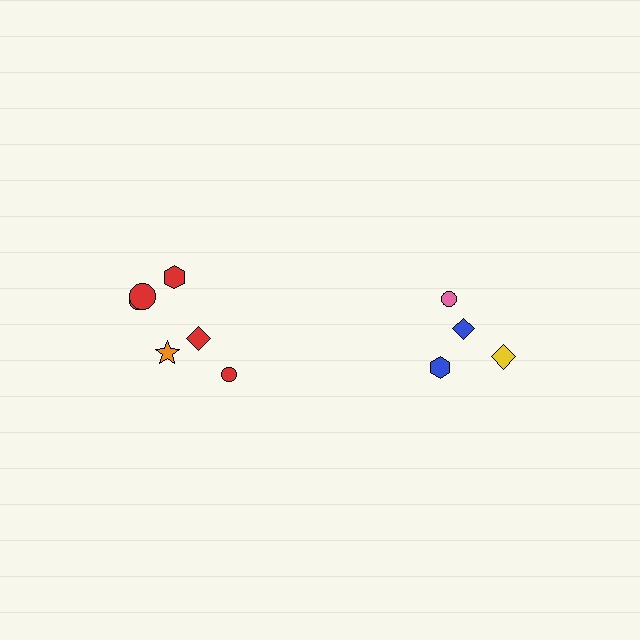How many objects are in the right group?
There are 4 objects.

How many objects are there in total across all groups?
There are 10 objects.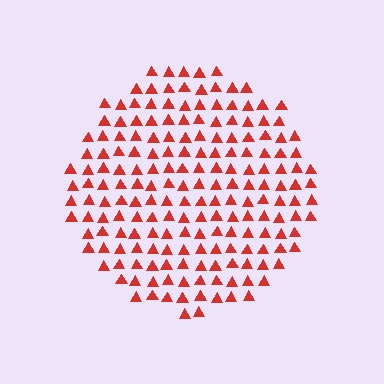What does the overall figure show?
The overall figure shows a circle.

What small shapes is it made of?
It is made of small triangles.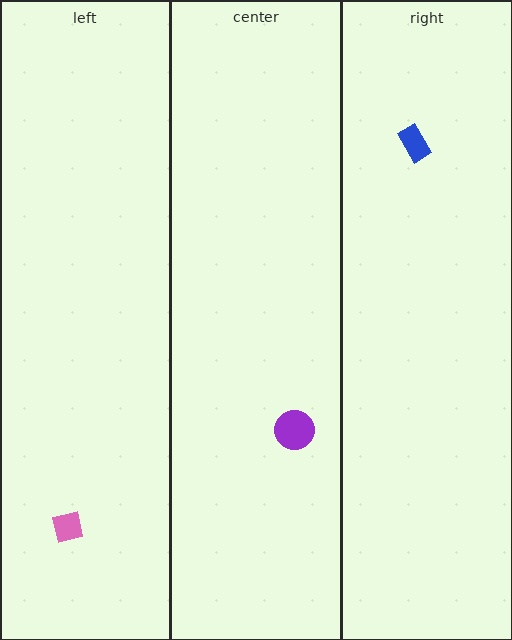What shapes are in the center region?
The purple circle.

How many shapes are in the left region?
1.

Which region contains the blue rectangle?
The right region.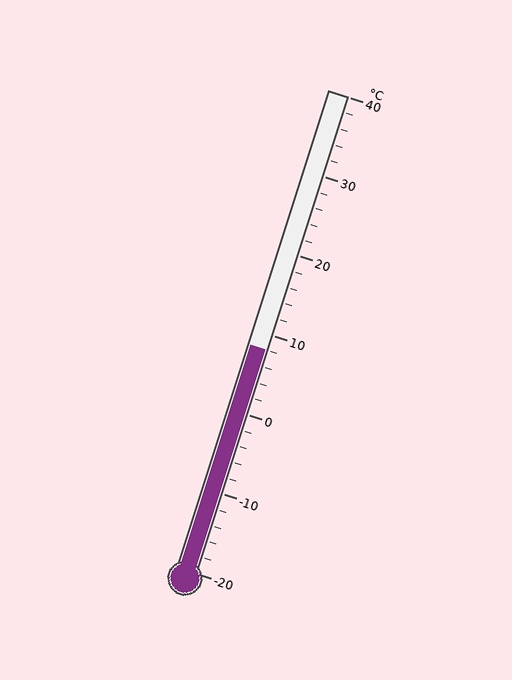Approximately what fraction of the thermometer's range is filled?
The thermometer is filled to approximately 45% of its range.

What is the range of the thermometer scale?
The thermometer scale ranges from -20°C to 40°C.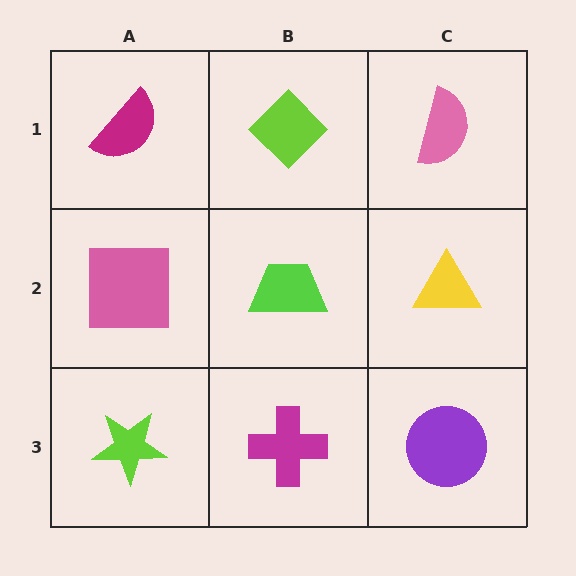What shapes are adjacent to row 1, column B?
A lime trapezoid (row 2, column B), a magenta semicircle (row 1, column A), a pink semicircle (row 1, column C).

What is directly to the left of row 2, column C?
A lime trapezoid.